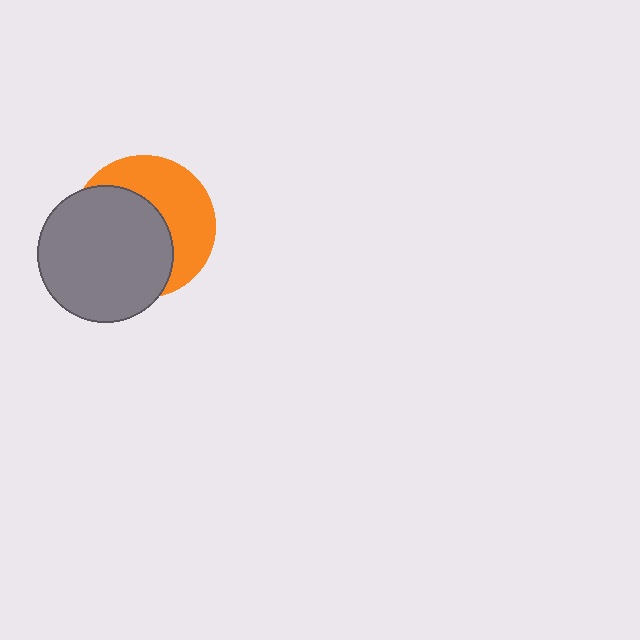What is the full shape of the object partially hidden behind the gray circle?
The partially hidden object is an orange circle.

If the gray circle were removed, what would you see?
You would see the complete orange circle.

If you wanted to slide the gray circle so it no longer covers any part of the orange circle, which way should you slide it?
Slide it toward the lower-left — that is the most direct way to separate the two shapes.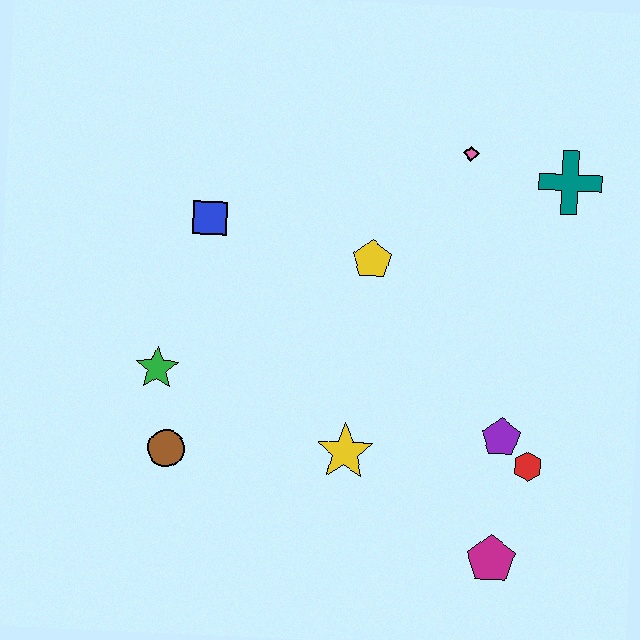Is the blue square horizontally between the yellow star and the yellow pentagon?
No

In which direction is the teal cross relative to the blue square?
The teal cross is to the right of the blue square.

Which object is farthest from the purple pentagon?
The blue square is farthest from the purple pentagon.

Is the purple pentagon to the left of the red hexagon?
Yes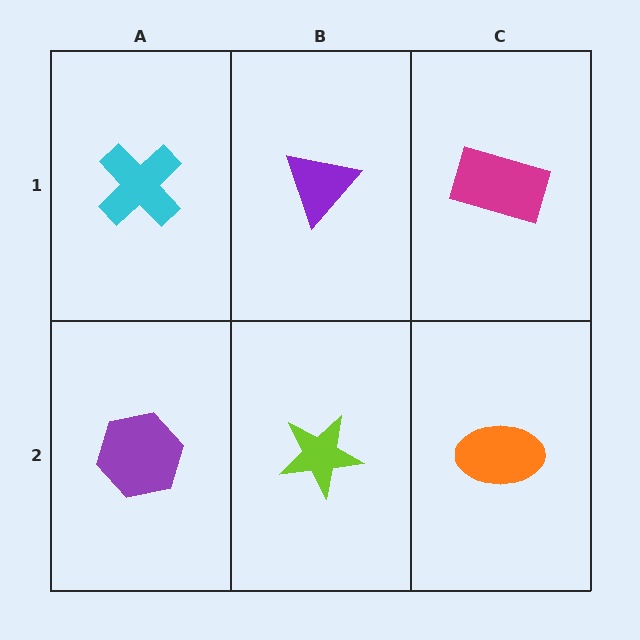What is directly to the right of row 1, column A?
A purple triangle.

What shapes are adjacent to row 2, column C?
A magenta rectangle (row 1, column C), a lime star (row 2, column B).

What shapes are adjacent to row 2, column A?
A cyan cross (row 1, column A), a lime star (row 2, column B).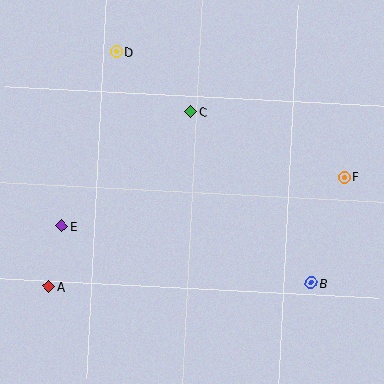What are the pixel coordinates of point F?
Point F is at (344, 177).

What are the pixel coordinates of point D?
Point D is at (117, 52).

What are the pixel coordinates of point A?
Point A is at (49, 286).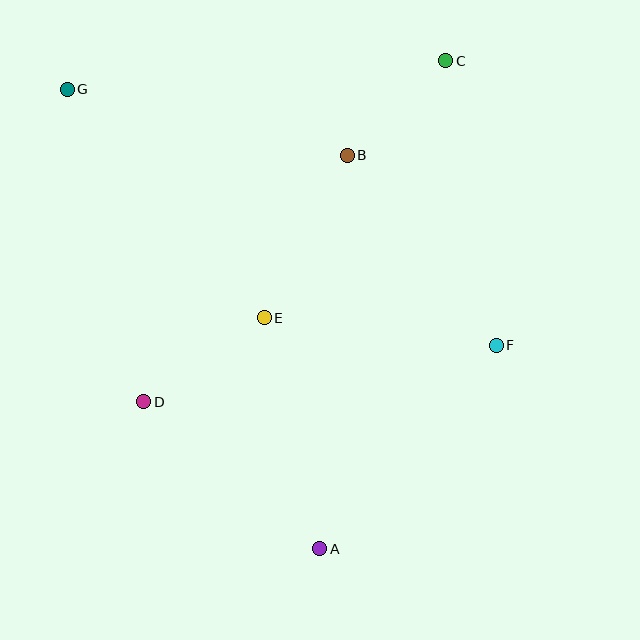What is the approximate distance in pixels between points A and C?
The distance between A and C is approximately 504 pixels.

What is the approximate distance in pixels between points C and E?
The distance between C and E is approximately 315 pixels.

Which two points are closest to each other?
Points B and C are closest to each other.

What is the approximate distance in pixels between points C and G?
The distance between C and G is approximately 380 pixels.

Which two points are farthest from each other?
Points A and G are farthest from each other.